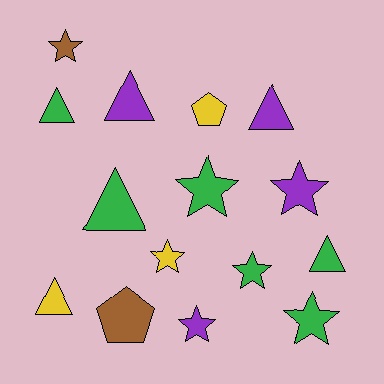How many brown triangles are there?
There are no brown triangles.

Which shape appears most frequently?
Star, with 7 objects.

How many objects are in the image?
There are 15 objects.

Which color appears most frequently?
Green, with 6 objects.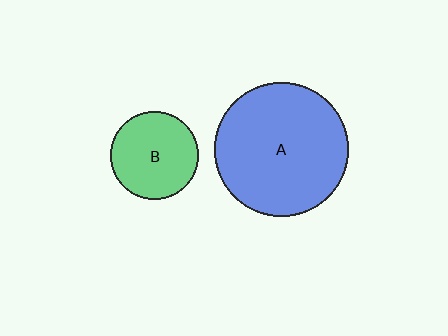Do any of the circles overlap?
No, none of the circles overlap.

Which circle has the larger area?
Circle A (blue).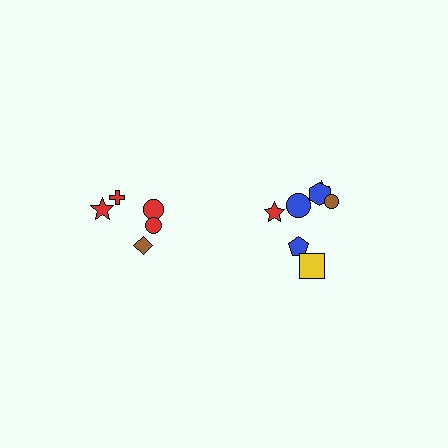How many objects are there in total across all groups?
There are 12 objects.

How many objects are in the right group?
There are 7 objects.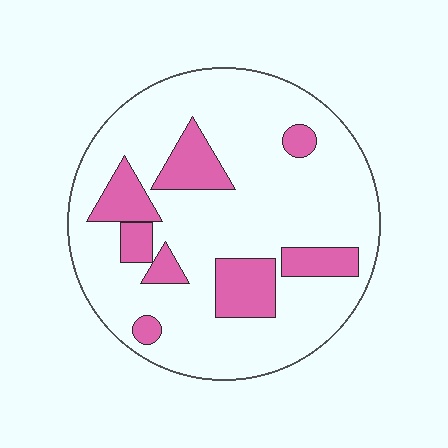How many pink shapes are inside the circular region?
8.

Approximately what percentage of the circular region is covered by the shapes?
Approximately 20%.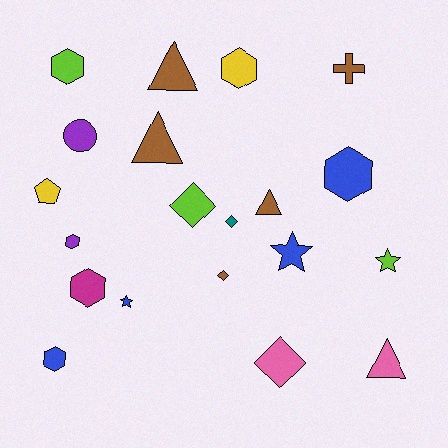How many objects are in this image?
There are 20 objects.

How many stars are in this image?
There are 3 stars.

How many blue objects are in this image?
There are 4 blue objects.